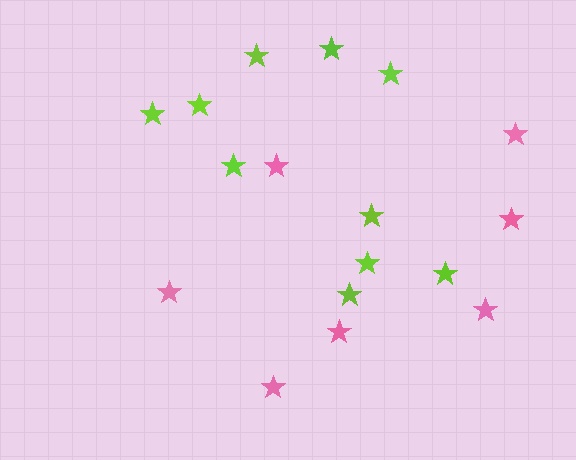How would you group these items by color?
There are 2 groups: one group of lime stars (10) and one group of pink stars (7).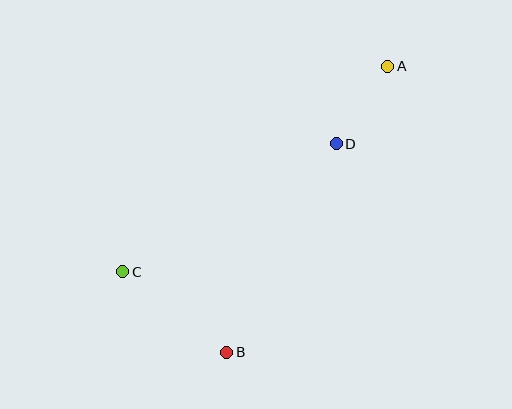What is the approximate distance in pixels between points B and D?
The distance between B and D is approximately 235 pixels.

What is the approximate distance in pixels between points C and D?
The distance between C and D is approximately 249 pixels.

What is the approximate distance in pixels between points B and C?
The distance between B and C is approximately 131 pixels.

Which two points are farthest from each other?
Points A and C are farthest from each other.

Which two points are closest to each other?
Points A and D are closest to each other.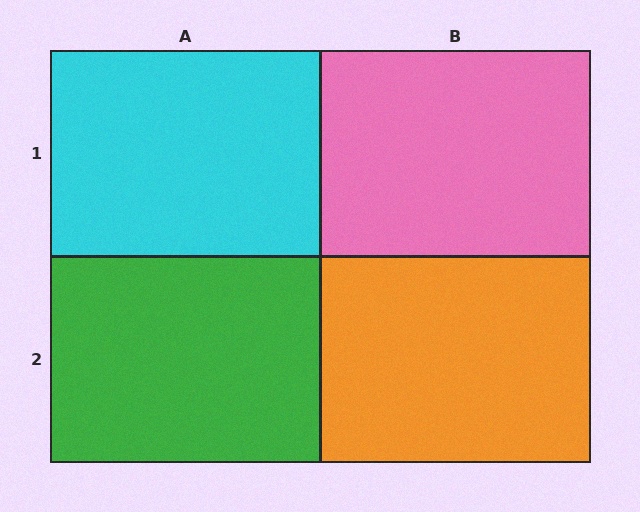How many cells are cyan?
1 cell is cyan.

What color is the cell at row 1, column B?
Pink.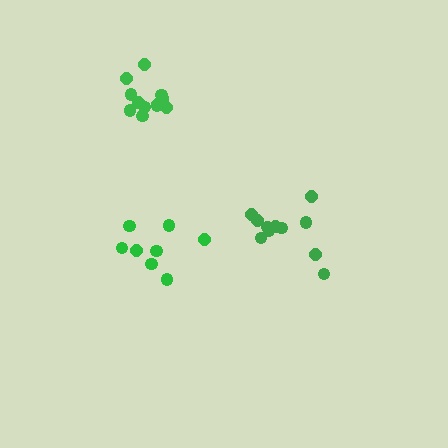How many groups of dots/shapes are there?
There are 3 groups.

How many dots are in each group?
Group 1: 8 dots, Group 2: 11 dots, Group 3: 12 dots (31 total).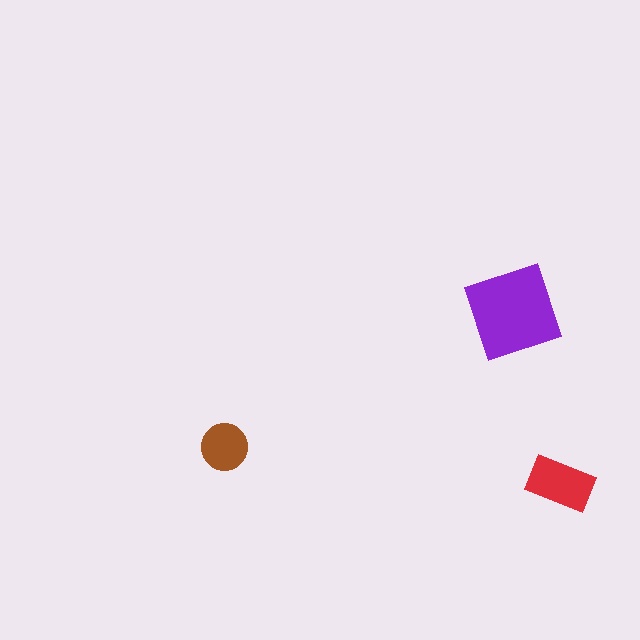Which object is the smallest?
The brown circle.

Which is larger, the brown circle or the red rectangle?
The red rectangle.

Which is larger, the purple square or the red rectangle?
The purple square.